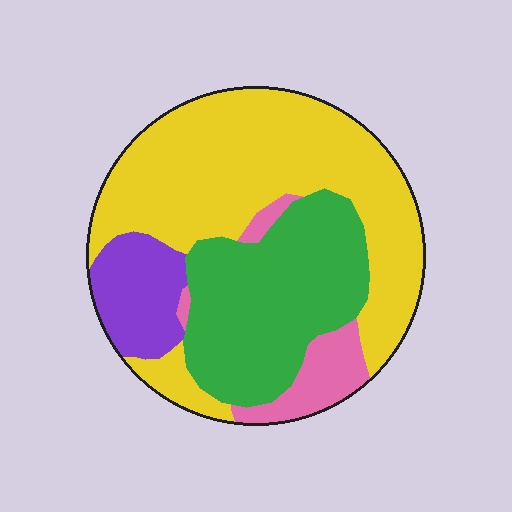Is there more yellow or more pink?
Yellow.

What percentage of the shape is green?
Green covers roughly 30% of the shape.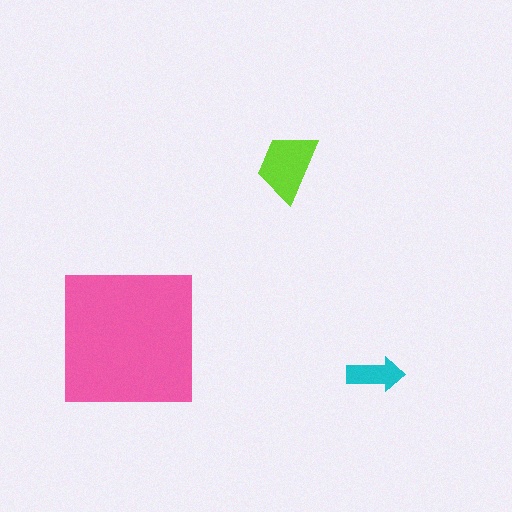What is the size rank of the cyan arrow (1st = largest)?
3rd.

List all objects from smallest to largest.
The cyan arrow, the lime trapezoid, the pink square.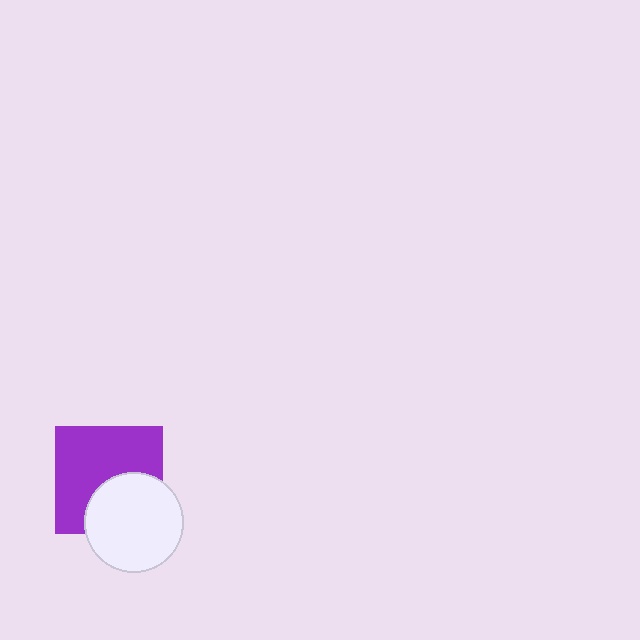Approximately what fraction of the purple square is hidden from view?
Roughly 36% of the purple square is hidden behind the white circle.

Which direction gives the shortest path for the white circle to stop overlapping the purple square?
Moving down gives the shortest separation.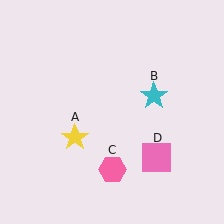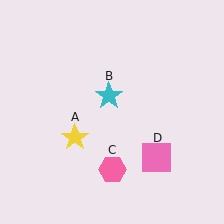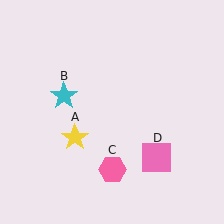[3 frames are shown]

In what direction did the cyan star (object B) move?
The cyan star (object B) moved left.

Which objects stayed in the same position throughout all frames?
Yellow star (object A) and pink hexagon (object C) and pink square (object D) remained stationary.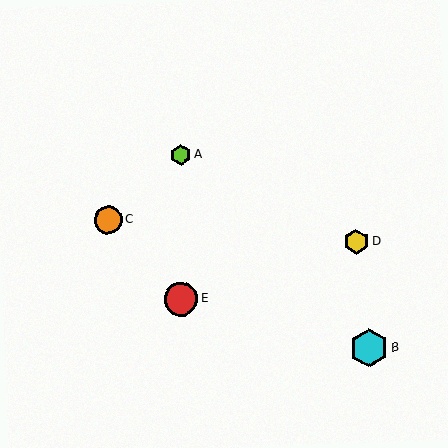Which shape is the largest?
The cyan hexagon (labeled B) is the largest.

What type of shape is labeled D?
Shape D is a yellow hexagon.